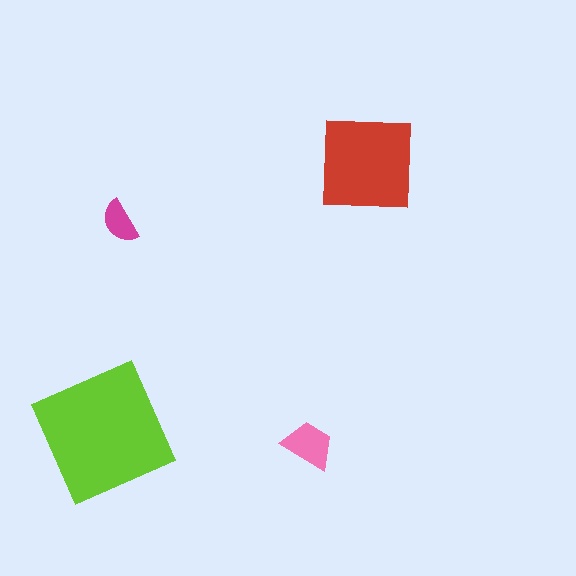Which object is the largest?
The lime square.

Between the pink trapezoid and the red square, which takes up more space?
The red square.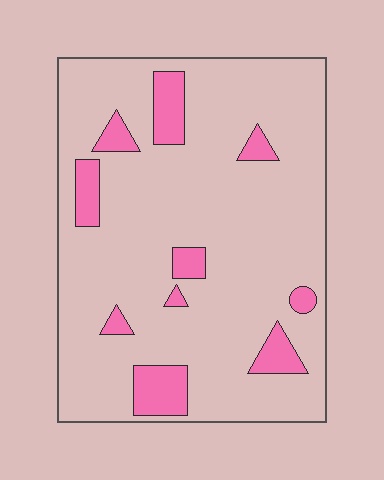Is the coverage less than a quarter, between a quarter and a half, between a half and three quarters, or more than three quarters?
Less than a quarter.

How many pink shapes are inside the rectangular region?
10.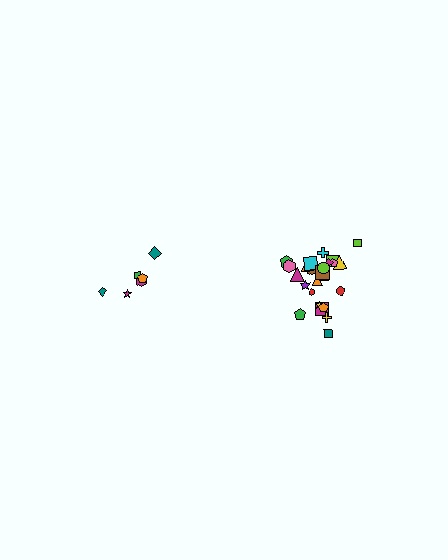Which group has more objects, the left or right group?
The right group.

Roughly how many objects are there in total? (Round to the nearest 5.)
Roughly 30 objects in total.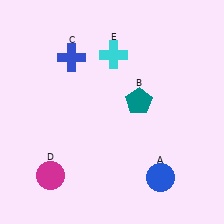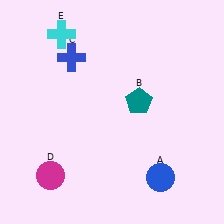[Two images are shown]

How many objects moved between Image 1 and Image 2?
1 object moved between the two images.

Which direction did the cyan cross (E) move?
The cyan cross (E) moved left.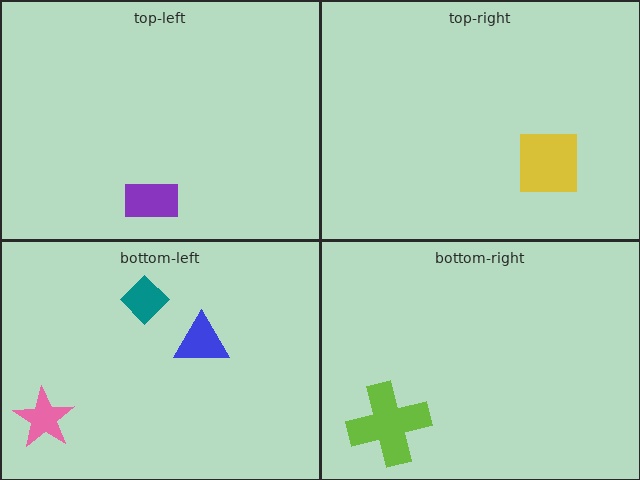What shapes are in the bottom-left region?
The blue triangle, the pink star, the teal diamond.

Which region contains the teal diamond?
The bottom-left region.